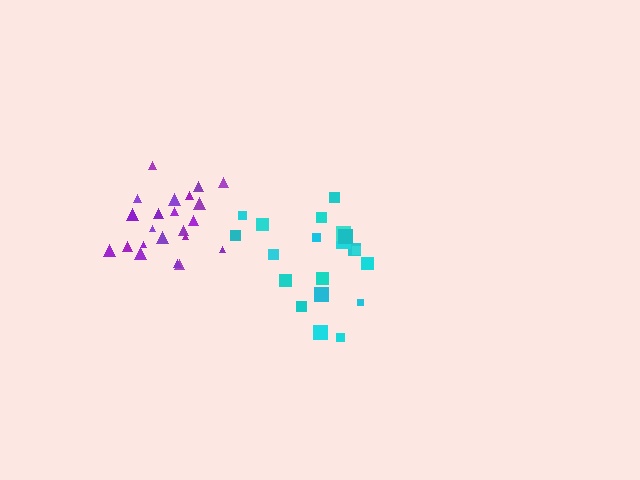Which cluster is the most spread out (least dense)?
Cyan.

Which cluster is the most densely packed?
Purple.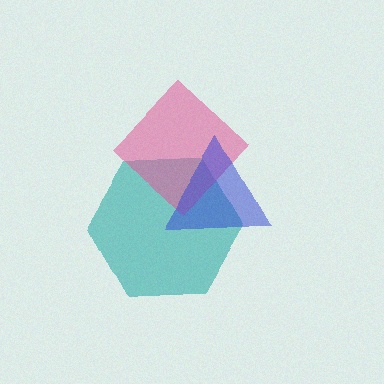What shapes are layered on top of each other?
The layered shapes are: a teal hexagon, a pink diamond, a blue triangle.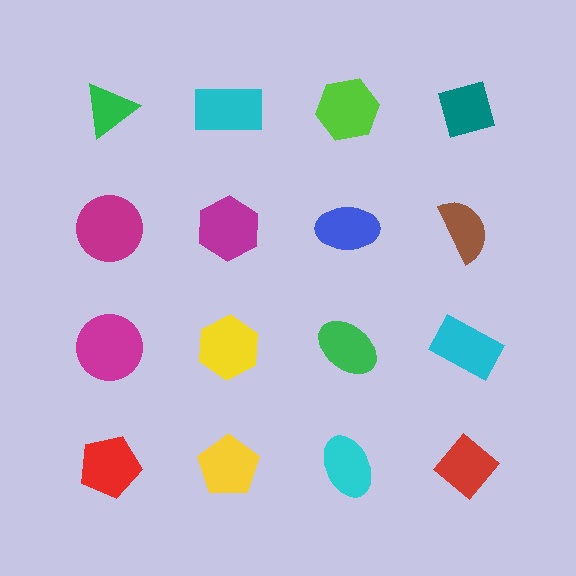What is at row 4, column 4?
A red diamond.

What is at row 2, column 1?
A magenta circle.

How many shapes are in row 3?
4 shapes.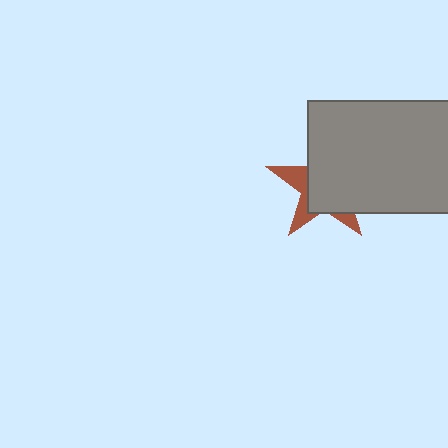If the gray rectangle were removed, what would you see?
You would see the complete brown star.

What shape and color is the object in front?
The object in front is a gray rectangle.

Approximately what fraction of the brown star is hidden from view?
Roughly 68% of the brown star is hidden behind the gray rectangle.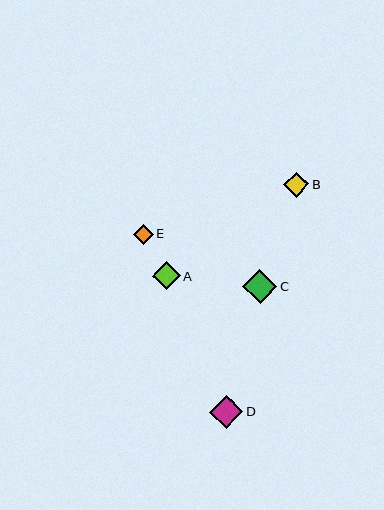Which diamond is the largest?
Diamond C is the largest with a size of approximately 34 pixels.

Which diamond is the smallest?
Diamond E is the smallest with a size of approximately 20 pixels.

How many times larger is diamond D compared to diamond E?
Diamond D is approximately 1.7 times the size of diamond E.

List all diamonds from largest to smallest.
From largest to smallest: C, D, A, B, E.